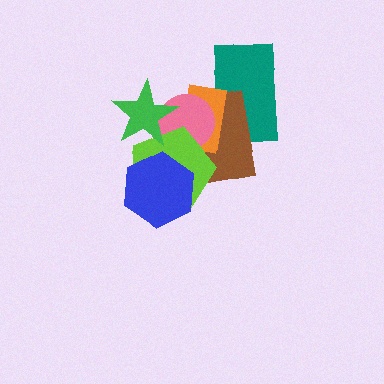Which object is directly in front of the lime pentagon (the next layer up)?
The blue hexagon is directly in front of the lime pentagon.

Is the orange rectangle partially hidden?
Yes, it is partially covered by another shape.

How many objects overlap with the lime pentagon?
5 objects overlap with the lime pentagon.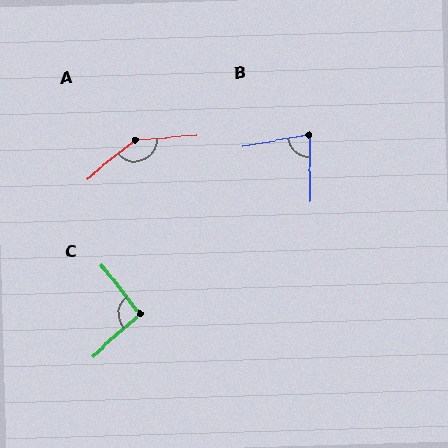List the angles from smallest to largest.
B (81°), C (94°), A (145°).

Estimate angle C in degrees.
Approximately 94 degrees.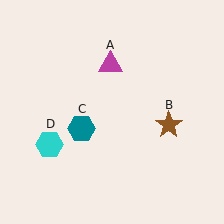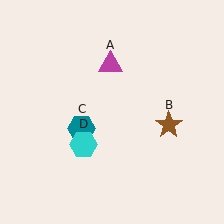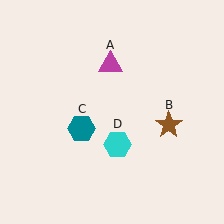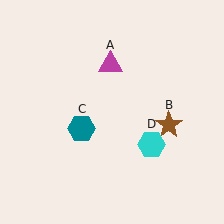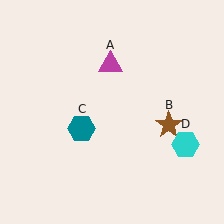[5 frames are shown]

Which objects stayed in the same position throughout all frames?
Magenta triangle (object A) and brown star (object B) and teal hexagon (object C) remained stationary.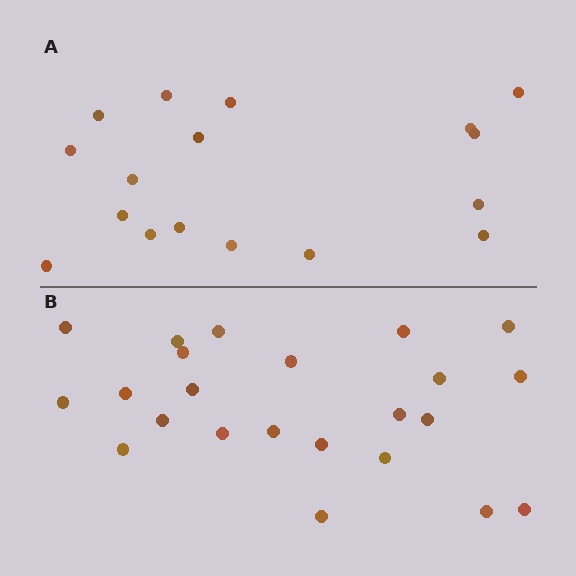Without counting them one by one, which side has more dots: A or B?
Region B (the bottom region) has more dots.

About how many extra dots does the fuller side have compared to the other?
Region B has about 6 more dots than region A.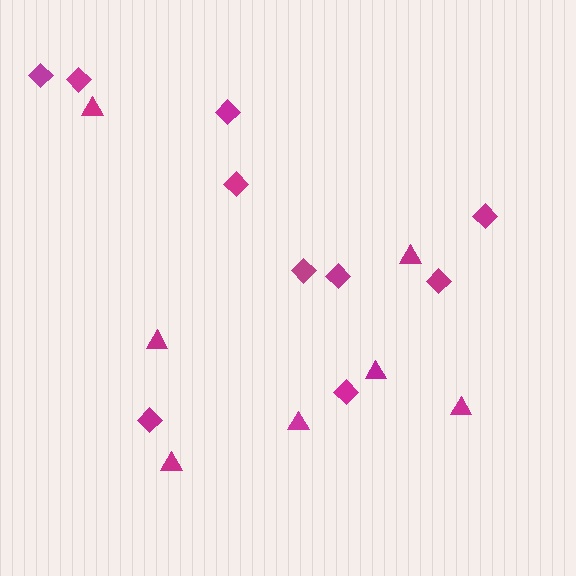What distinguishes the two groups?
There are 2 groups: one group of triangles (7) and one group of diamonds (10).